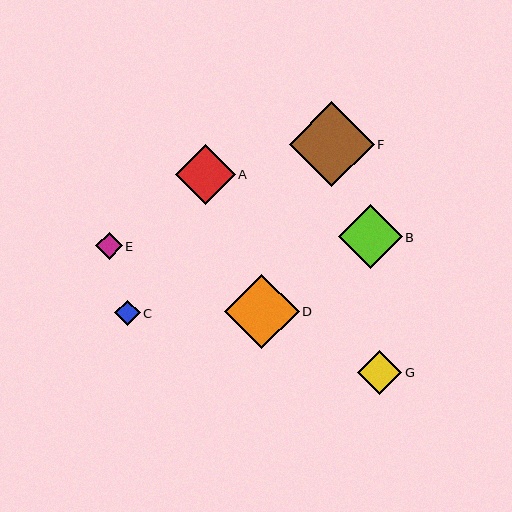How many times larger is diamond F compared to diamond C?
Diamond F is approximately 3.4 times the size of diamond C.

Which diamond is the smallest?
Diamond C is the smallest with a size of approximately 25 pixels.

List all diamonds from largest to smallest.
From largest to smallest: F, D, B, A, G, E, C.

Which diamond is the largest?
Diamond F is the largest with a size of approximately 85 pixels.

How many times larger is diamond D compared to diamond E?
Diamond D is approximately 2.8 times the size of diamond E.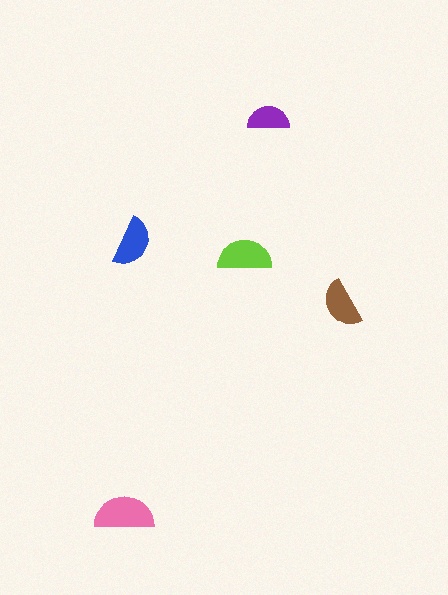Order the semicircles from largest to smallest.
the pink one, the lime one, the blue one, the brown one, the purple one.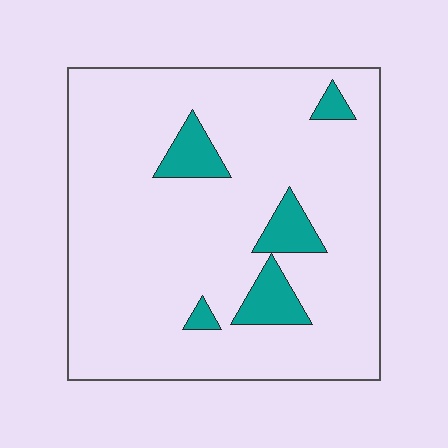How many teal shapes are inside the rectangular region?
5.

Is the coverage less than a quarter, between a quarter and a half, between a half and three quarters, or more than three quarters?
Less than a quarter.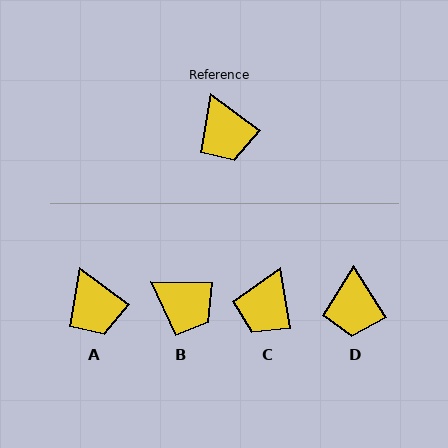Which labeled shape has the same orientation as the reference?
A.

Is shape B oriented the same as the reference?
No, it is off by about 35 degrees.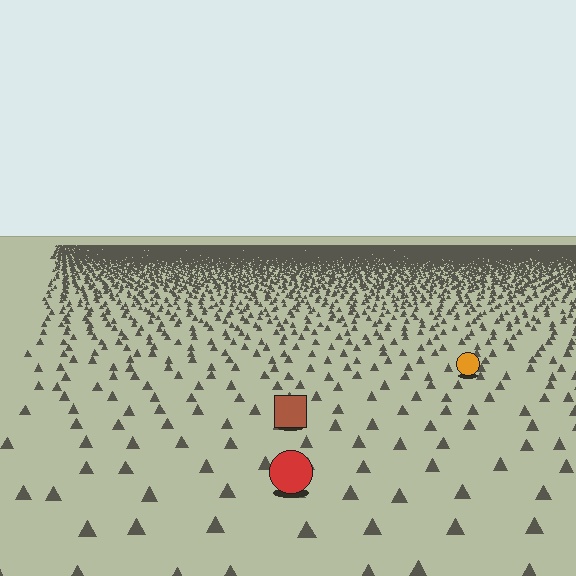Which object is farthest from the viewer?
The orange circle is farthest from the viewer. It appears smaller and the ground texture around it is denser.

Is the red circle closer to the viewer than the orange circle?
Yes. The red circle is closer — you can tell from the texture gradient: the ground texture is coarser near it.